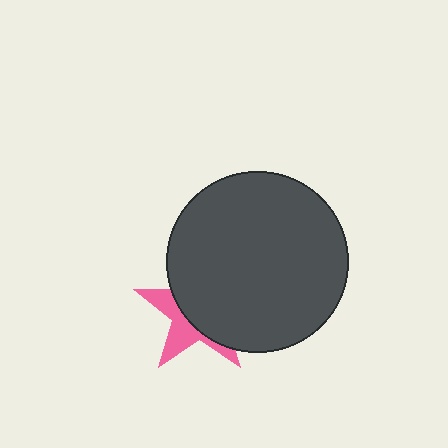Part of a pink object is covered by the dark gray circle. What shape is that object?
It is a star.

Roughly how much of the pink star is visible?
A small part of it is visible (roughly 37%).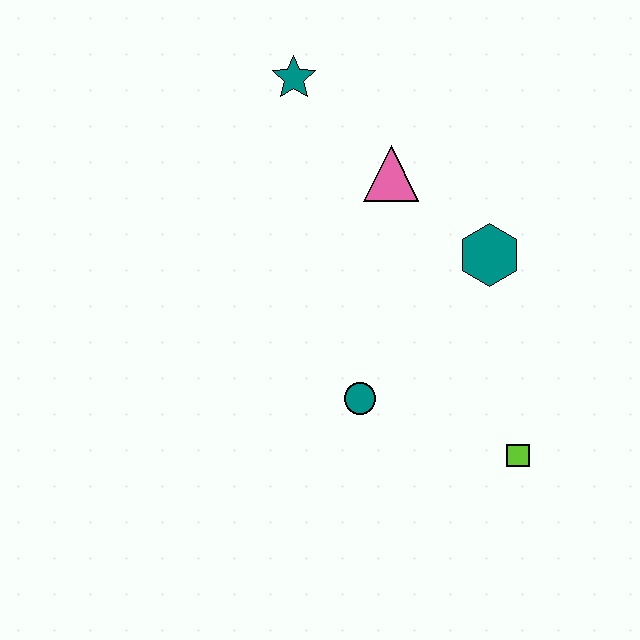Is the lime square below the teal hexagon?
Yes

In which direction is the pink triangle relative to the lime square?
The pink triangle is above the lime square.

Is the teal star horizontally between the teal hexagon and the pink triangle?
No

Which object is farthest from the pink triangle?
The lime square is farthest from the pink triangle.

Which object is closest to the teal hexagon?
The pink triangle is closest to the teal hexagon.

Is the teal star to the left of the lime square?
Yes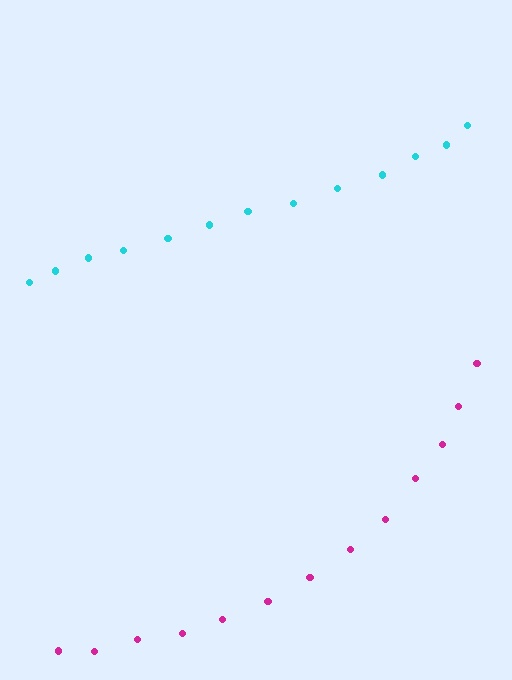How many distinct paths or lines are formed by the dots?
There are 2 distinct paths.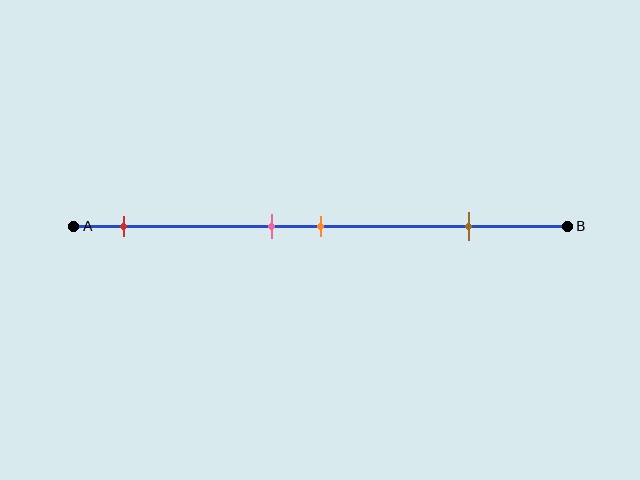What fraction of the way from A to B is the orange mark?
The orange mark is approximately 50% (0.5) of the way from A to B.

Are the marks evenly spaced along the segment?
No, the marks are not evenly spaced.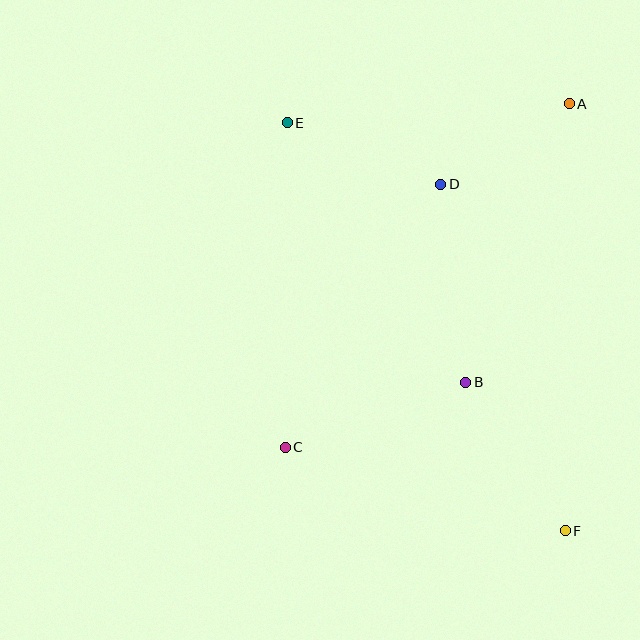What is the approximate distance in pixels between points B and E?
The distance between B and E is approximately 315 pixels.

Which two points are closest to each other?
Points A and D are closest to each other.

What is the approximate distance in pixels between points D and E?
The distance between D and E is approximately 165 pixels.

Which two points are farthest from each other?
Points E and F are farthest from each other.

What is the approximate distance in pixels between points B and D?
The distance between B and D is approximately 200 pixels.